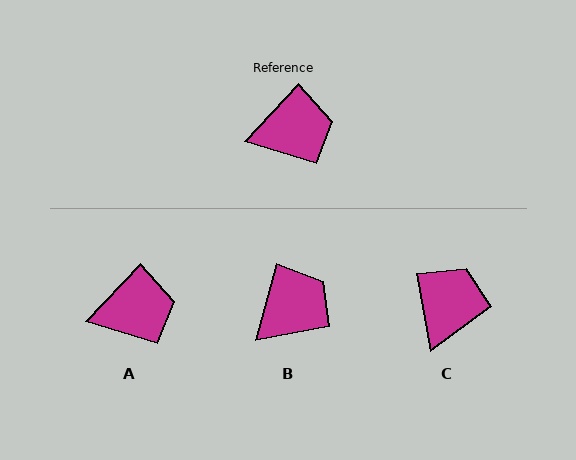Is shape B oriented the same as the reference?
No, it is off by about 28 degrees.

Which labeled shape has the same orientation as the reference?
A.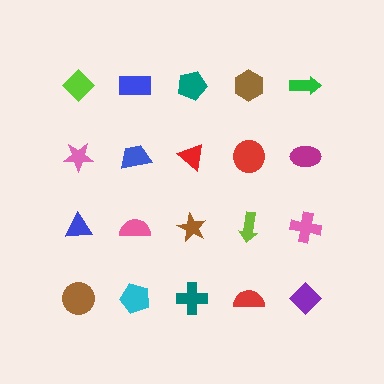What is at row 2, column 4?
A red circle.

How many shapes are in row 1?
5 shapes.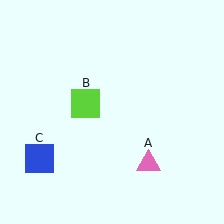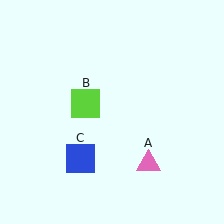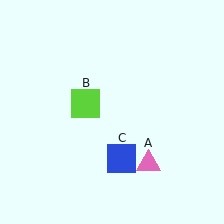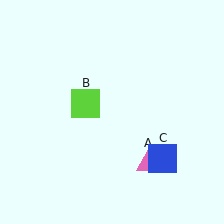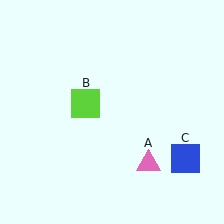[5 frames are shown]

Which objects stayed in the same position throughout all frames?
Pink triangle (object A) and lime square (object B) remained stationary.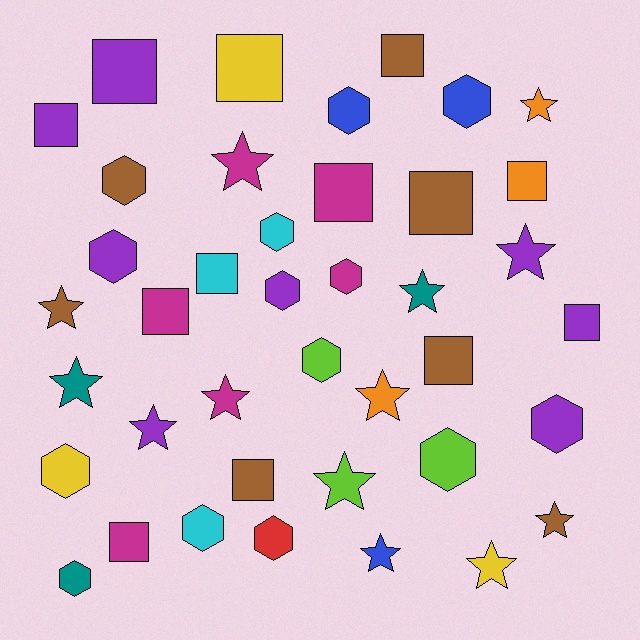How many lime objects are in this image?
There are 3 lime objects.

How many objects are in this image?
There are 40 objects.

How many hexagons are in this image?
There are 14 hexagons.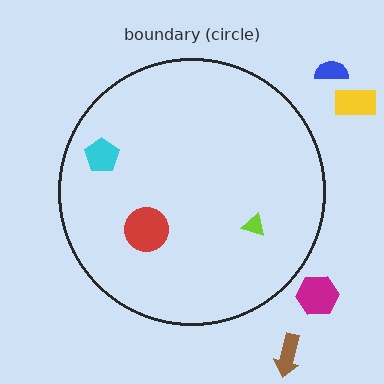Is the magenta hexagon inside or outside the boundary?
Outside.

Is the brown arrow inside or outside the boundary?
Outside.